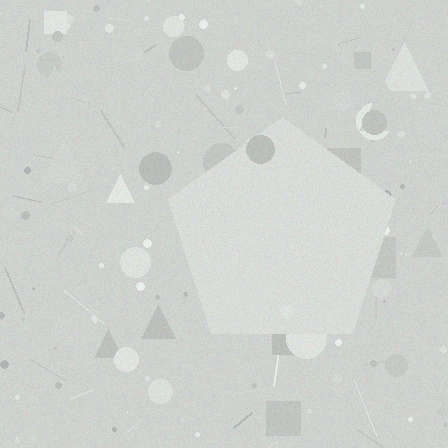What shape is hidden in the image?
A pentagon is hidden in the image.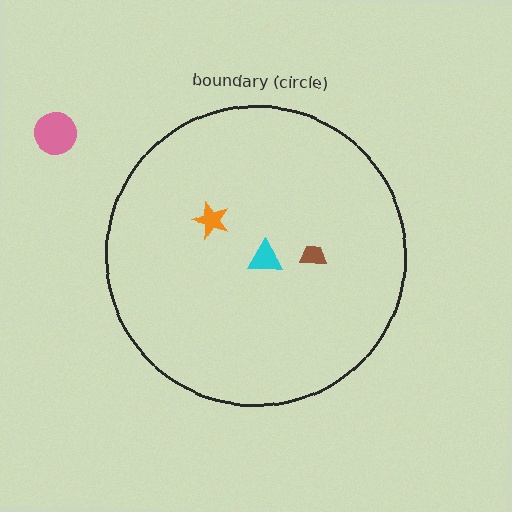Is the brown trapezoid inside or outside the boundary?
Inside.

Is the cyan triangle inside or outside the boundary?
Inside.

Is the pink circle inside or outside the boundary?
Outside.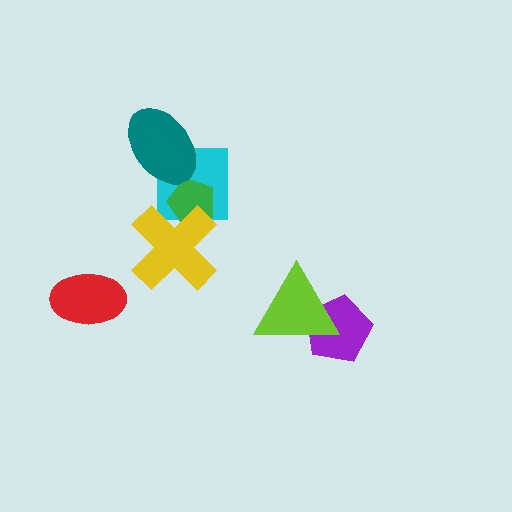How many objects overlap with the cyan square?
3 objects overlap with the cyan square.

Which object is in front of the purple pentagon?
The lime triangle is in front of the purple pentagon.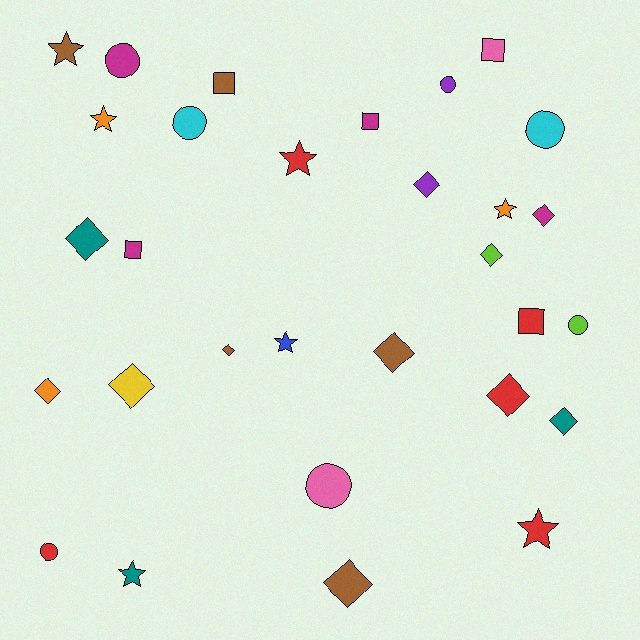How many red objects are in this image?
There are 5 red objects.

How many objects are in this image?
There are 30 objects.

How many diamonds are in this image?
There are 11 diamonds.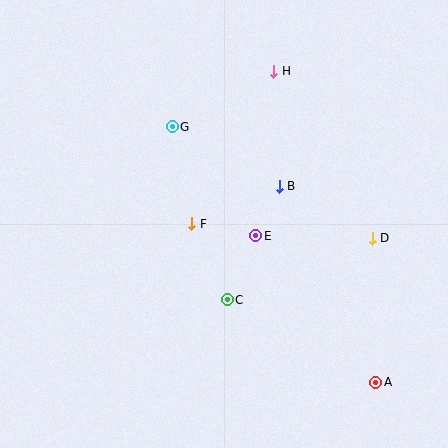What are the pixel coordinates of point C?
Point C is at (227, 300).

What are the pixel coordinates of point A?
Point A is at (376, 382).